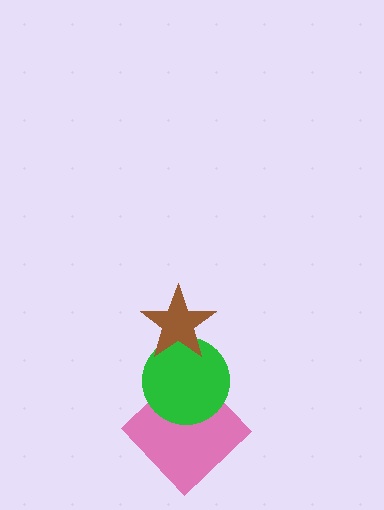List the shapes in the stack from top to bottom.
From top to bottom: the brown star, the green circle, the pink diamond.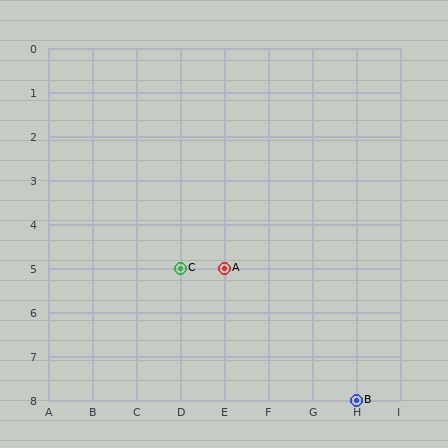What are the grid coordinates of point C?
Point C is at grid coordinates (D, 5).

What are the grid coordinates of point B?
Point B is at grid coordinates (H, 8).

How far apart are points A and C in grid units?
Points A and C are 1 column apart.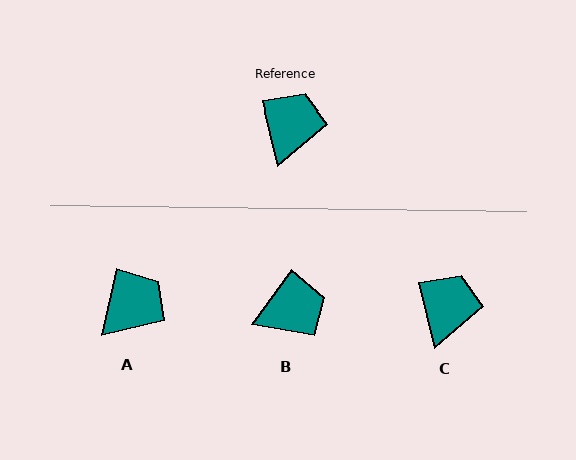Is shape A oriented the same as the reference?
No, it is off by about 26 degrees.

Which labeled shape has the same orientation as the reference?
C.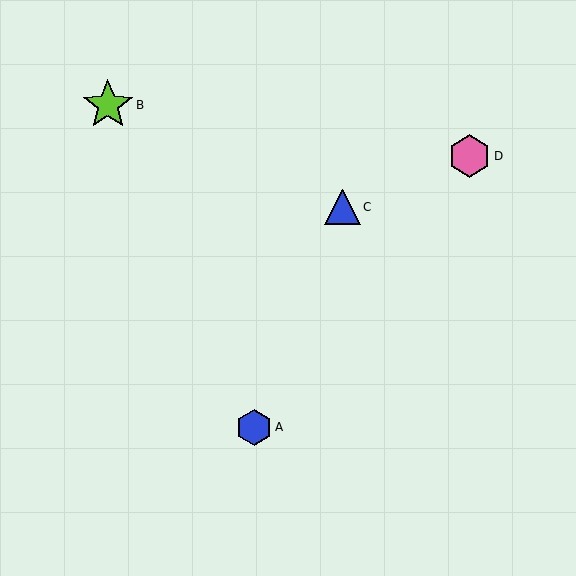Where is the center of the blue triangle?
The center of the blue triangle is at (343, 207).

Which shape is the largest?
The lime star (labeled B) is the largest.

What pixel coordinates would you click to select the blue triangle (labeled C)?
Click at (343, 207) to select the blue triangle C.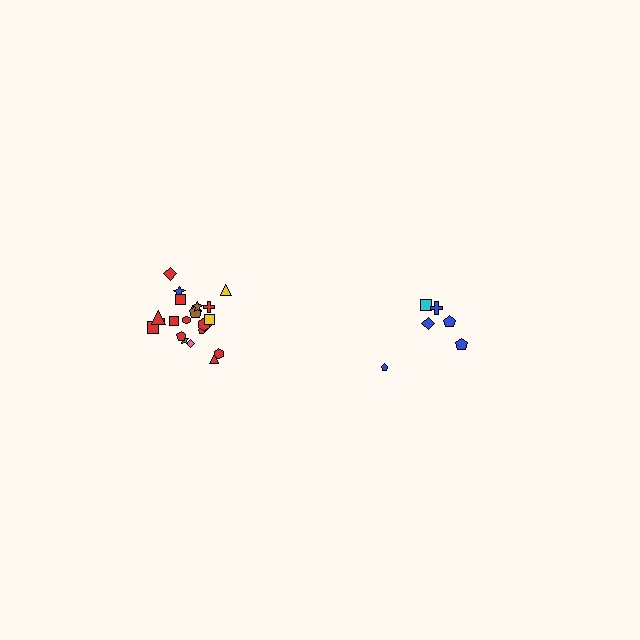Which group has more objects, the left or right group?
The left group.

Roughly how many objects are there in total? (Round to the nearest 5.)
Roughly 30 objects in total.